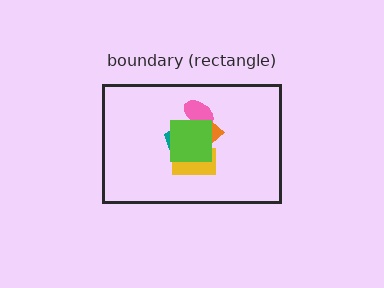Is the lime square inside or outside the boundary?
Inside.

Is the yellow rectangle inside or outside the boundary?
Inside.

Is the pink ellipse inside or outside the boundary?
Inside.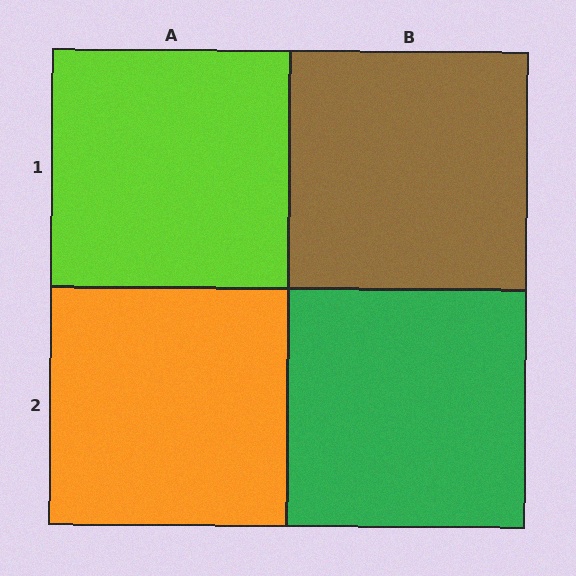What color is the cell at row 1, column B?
Brown.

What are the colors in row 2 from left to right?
Orange, green.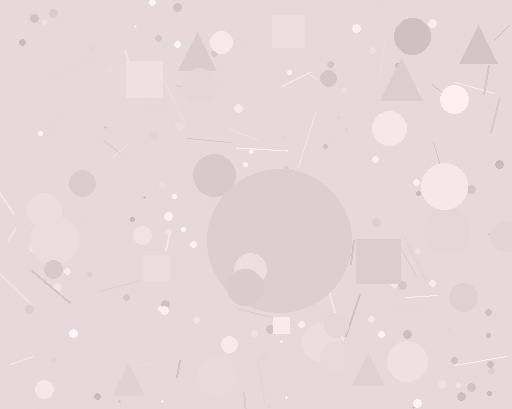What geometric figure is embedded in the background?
A circle is embedded in the background.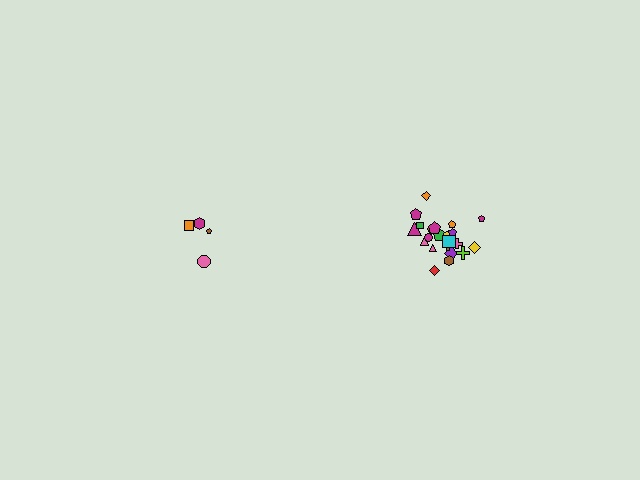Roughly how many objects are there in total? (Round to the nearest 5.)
Roughly 25 objects in total.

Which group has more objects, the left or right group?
The right group.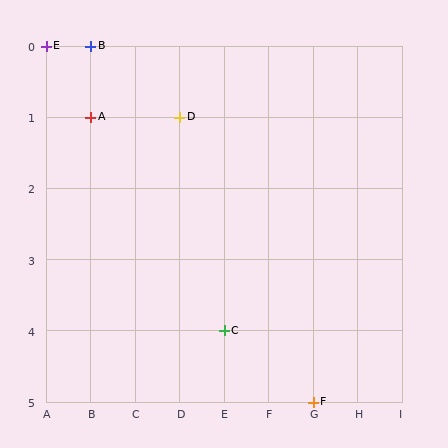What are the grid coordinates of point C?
Point C is at grid coordinates (E, 4).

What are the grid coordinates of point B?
Point B is at grid coordinates (B, 0).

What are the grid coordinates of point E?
Point E is at grid coordinates (A, 0).